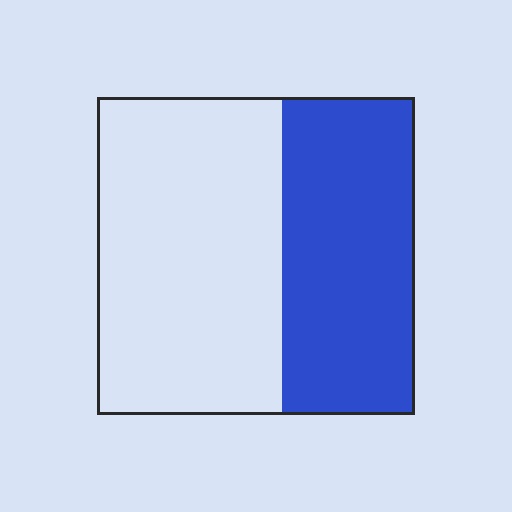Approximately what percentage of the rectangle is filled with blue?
Approximately 40%.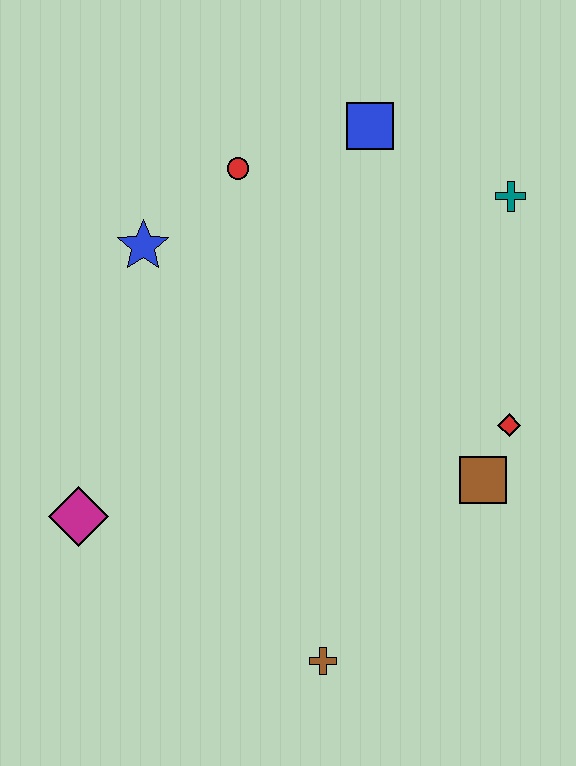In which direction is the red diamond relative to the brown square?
The red diamond is above the brown square.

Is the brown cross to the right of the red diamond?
No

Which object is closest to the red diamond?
The brown square is closest to the red diamond.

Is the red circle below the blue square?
Yes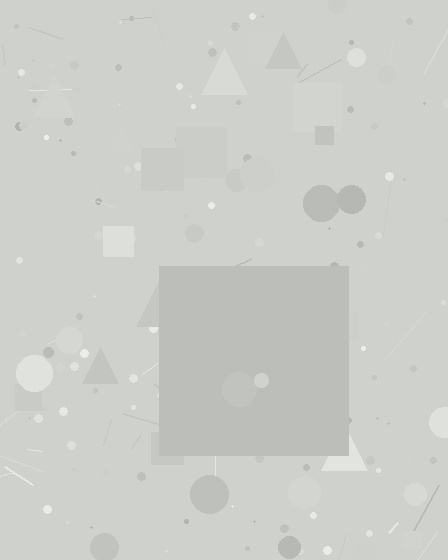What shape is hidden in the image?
A square is hidden in the image.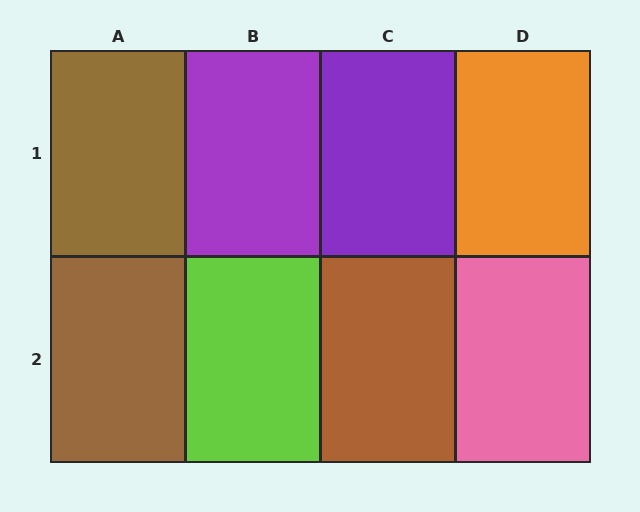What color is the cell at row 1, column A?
Brown.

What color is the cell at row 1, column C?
Purple.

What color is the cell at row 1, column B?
Purple.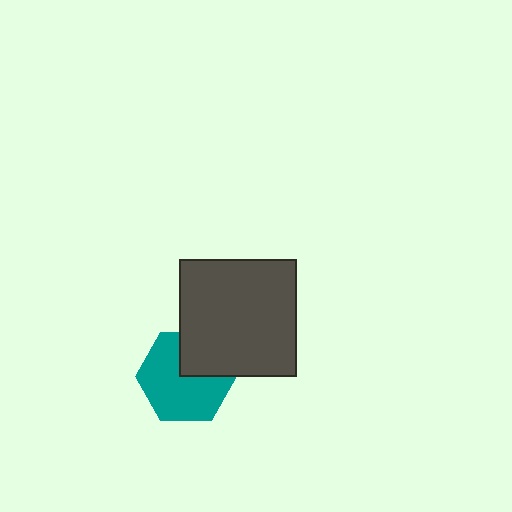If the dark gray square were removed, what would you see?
You would see the complete teal hexagon.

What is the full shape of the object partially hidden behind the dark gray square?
The partially hidden object is a teal hexagon.